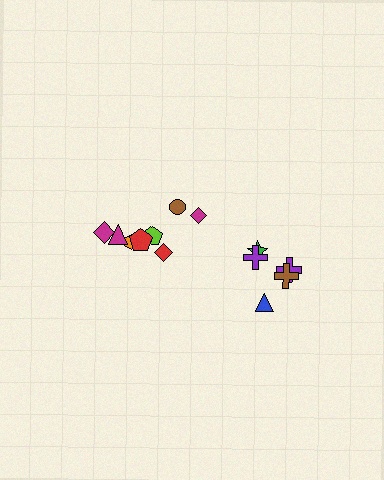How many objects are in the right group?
There are 5 objects.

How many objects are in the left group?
There are 8 objects.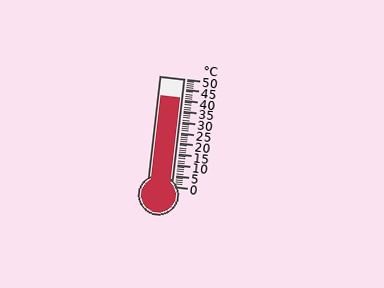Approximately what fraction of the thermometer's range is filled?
The thermometer is filled to approximately 80% of its range.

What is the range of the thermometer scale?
The thermometer scale ranges from 0°C to 50°C.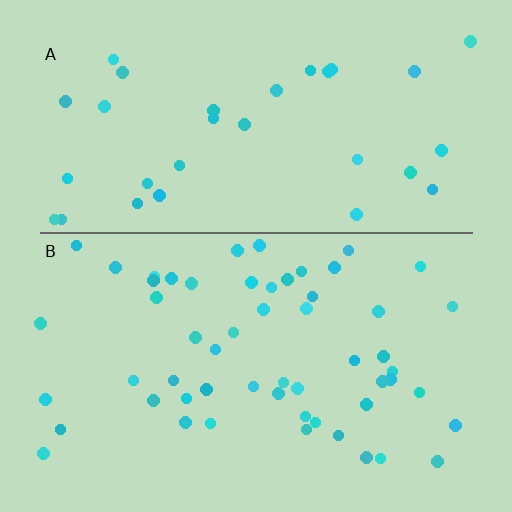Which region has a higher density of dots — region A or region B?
B (the bottom).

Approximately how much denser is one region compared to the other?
Approximately 1.7× — region B over region A.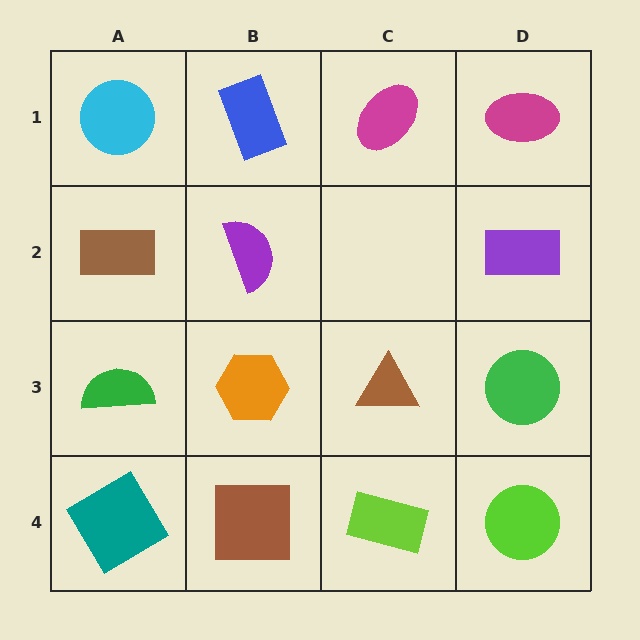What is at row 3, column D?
A green circle.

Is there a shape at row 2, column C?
No, that cell is empty.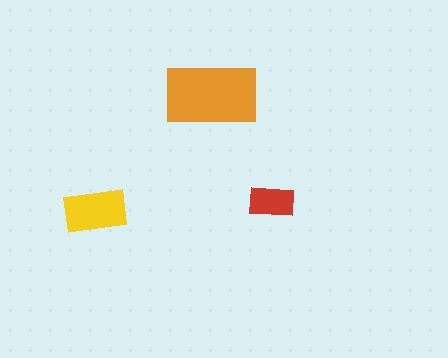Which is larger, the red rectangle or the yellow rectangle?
The yellow one.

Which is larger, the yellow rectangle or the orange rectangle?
The orange one.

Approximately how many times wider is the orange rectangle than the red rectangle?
About 2 times wider.